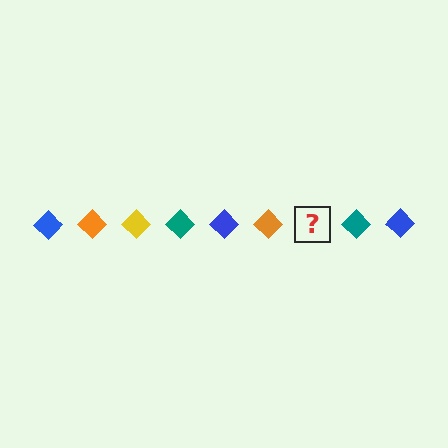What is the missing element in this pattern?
The missing element is a yellow diamond.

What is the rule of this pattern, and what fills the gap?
The rule is that the pattern cycles through blue, orange, yellow, teal diamonds. The gap should be filled with a yellow diamond.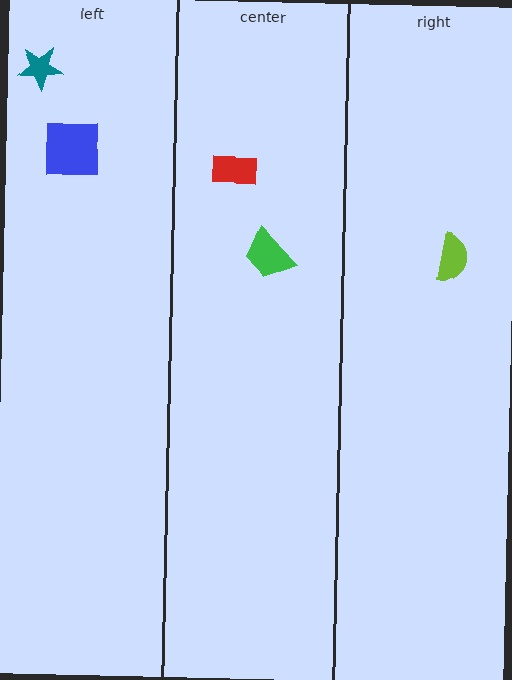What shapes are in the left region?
The blue square, the teal star.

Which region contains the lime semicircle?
The right region.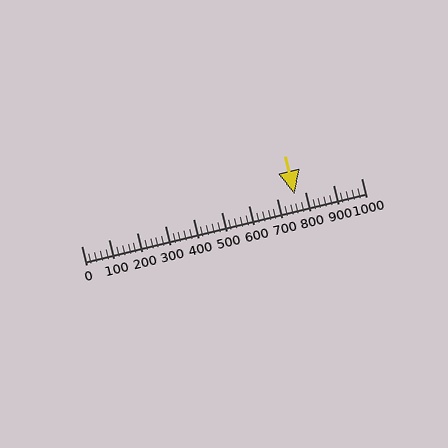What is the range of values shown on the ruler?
The ruler shows values from 0 to 1000.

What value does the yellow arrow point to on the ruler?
The yellow arrow points to approximately 764.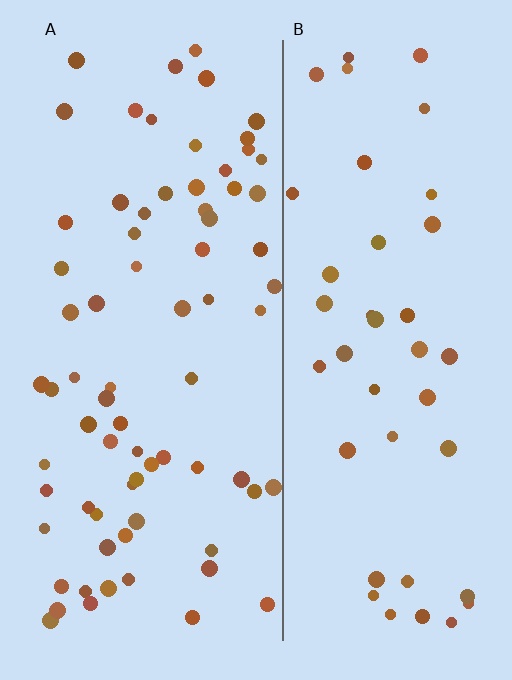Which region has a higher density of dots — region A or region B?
A (the left).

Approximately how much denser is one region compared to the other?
Approximately 1.7× — region A over region B.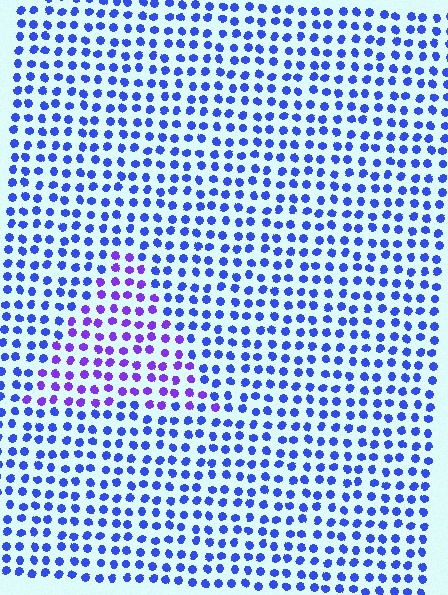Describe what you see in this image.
The image is filled with small blue elements in a uniform arrangement. A triangle-shaped region is visible where the elements are tinted to a slightly different hue, forming a subtle color boundary.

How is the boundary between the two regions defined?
The boundary is defined purely by a slight shift in hue (about 36 degrees). Spacing, size, and orientation are identical on both sides.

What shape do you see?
I see a triangle.